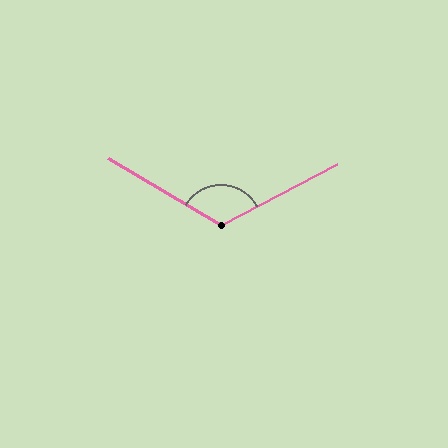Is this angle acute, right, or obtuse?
It is obtuse.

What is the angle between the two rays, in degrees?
Approximately 122 degrees.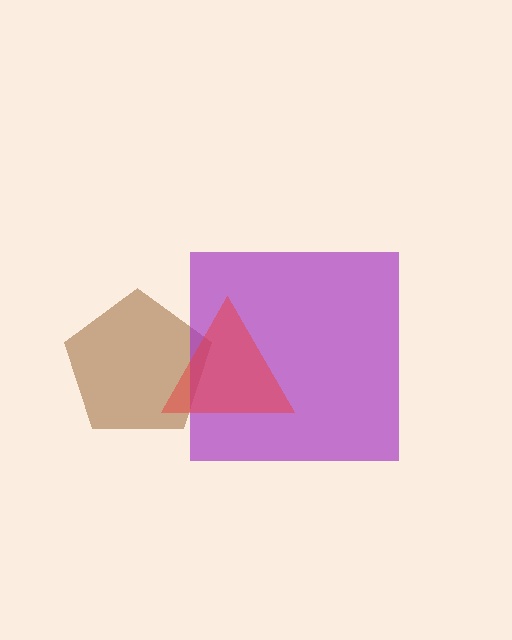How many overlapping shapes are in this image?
There are 3 overlapping shapes in the image.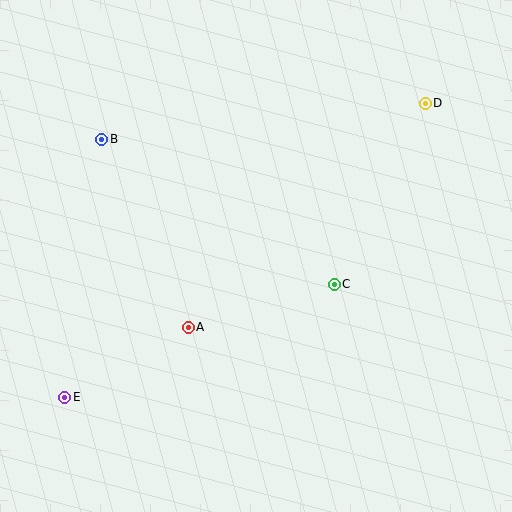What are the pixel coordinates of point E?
Point E is at (65, 397).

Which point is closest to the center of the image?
Point C at (334, 284) is closest to the center.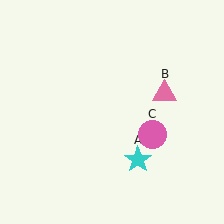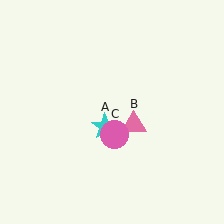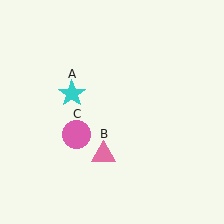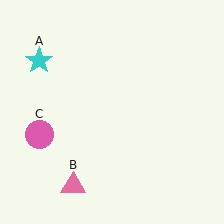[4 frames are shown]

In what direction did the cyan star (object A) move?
The cyan star (object A) moved up and to the left.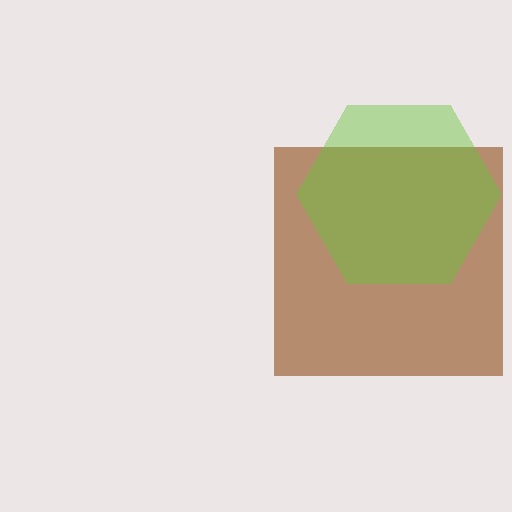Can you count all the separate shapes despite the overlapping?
Yes, there are 2 separate shapes.